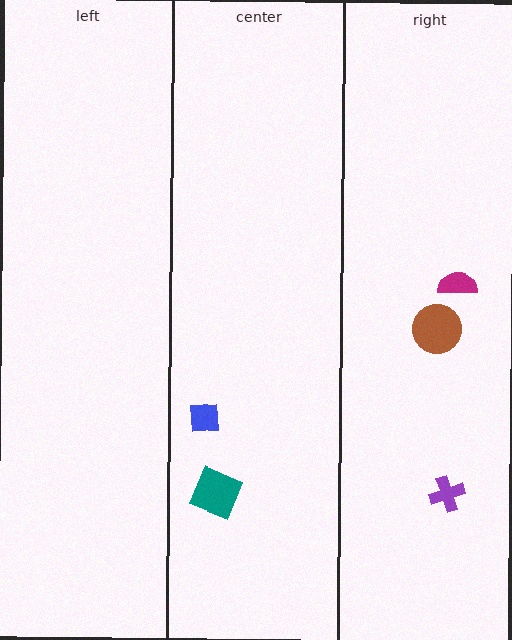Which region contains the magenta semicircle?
The right region.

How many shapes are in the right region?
3.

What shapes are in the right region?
The purple cross, the brown circle, the magenta semicircle.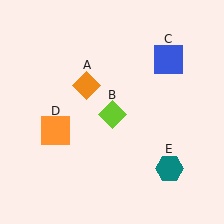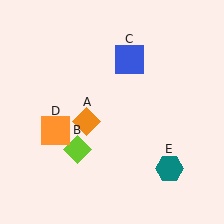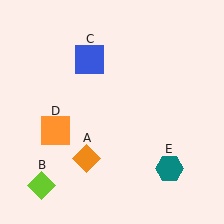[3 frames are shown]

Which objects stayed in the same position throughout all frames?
Orange square (object D) and teal hexagon (object E) remained stationary.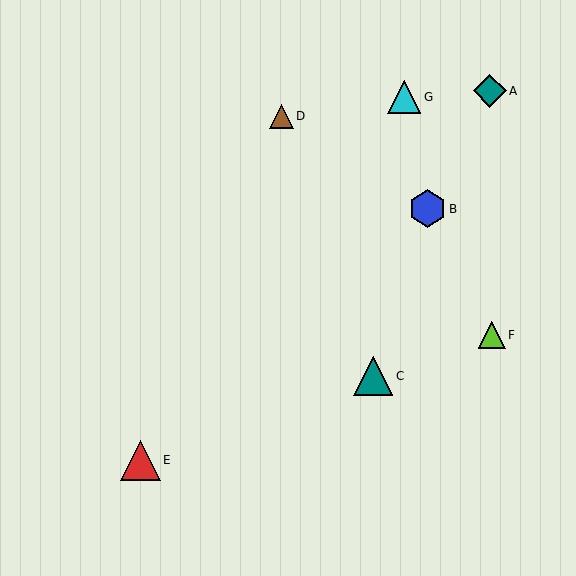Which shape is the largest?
The red triangle (labeled E) is the largest.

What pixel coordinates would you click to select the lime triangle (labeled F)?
Click at (492, 335) to select the lime triangle F.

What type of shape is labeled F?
Shape F is a lime triangle.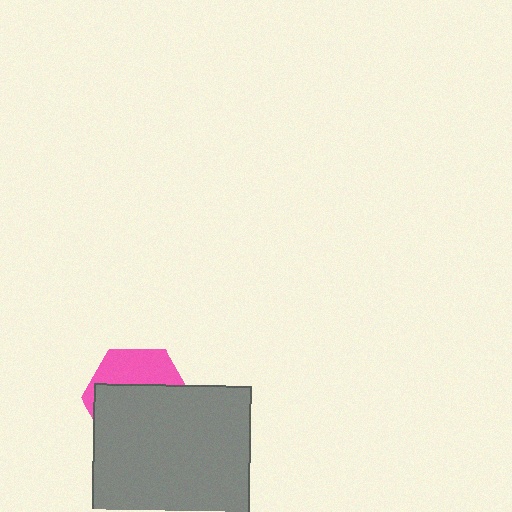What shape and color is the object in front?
The object in front is a gray square.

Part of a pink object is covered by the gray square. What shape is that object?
It is a hexagon.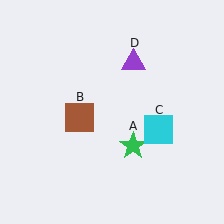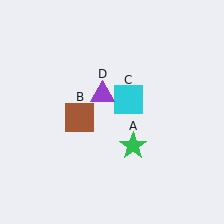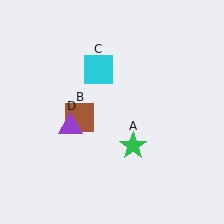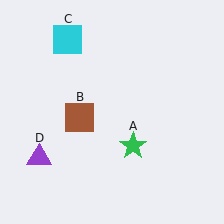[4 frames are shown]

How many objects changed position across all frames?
2 objects changed position: cyan square (object C), purple triangle (object D).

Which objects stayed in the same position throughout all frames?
Green star (object A) and brown square (object B) remained stationary.